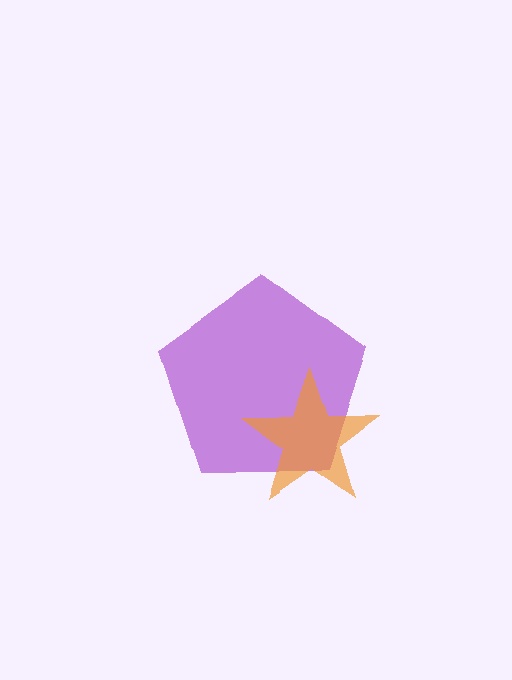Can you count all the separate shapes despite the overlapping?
Yes, there are 2 separate shapes.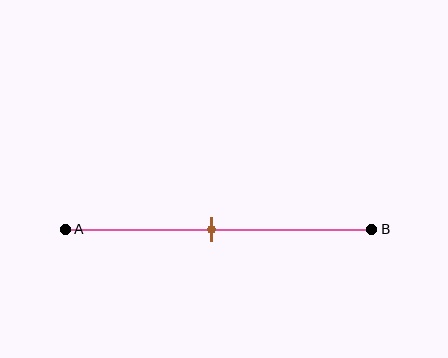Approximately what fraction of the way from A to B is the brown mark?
The brown mark is approximately 50% of the way from A to B.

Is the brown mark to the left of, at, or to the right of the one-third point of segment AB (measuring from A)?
The brown mark is to the right of the one-third point of segment AB.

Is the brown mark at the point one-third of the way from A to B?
No, the mark is at about 50% from A, not at the 33% one-third point.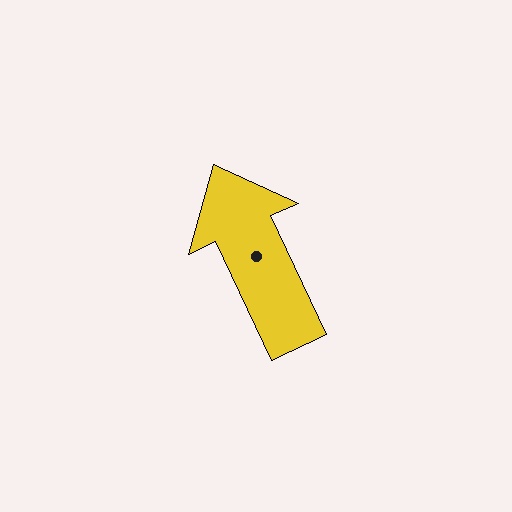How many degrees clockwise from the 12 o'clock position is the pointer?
Approximately 335 degrees.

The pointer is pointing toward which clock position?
Roughly 11 o'clock.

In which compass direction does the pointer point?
Northwest.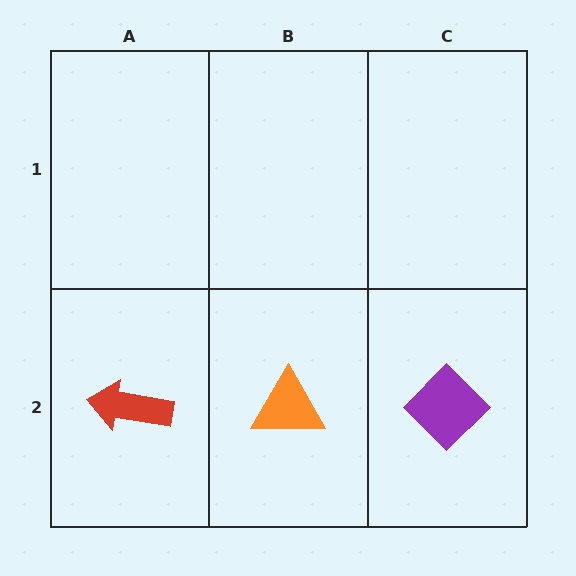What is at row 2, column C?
A purple diamond.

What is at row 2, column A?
A red arrow.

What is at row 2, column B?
An orange triangle.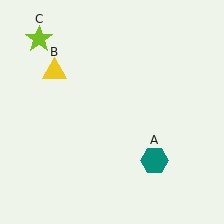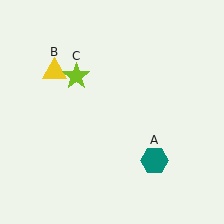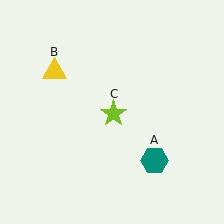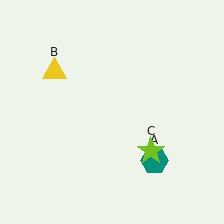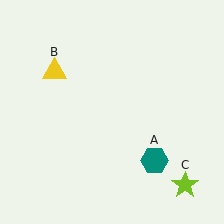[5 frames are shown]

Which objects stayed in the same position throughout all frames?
Teal hexagon (object A) and yellow triangle (object B) remained stationary.